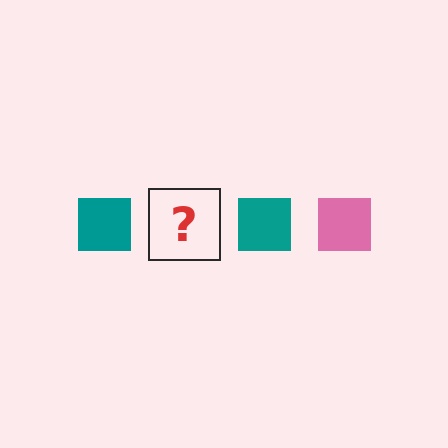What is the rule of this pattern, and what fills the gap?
The rule is that the pattern cycles through teal, pink squares. The gap should be filled with a pink square.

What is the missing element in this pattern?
The missing element is a pink square.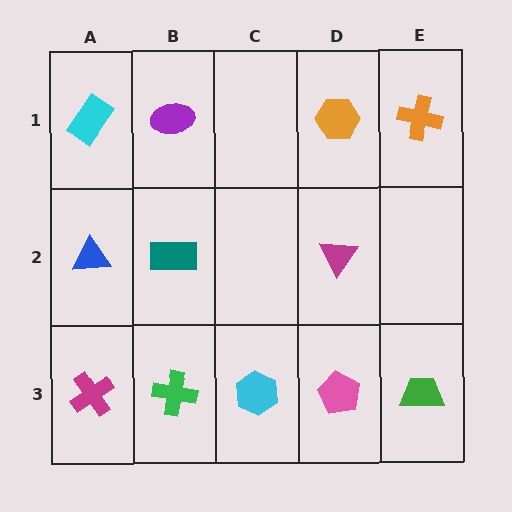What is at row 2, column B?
A teal rectangle.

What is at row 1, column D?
An orange hexagon.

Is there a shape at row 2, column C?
No, that cell is empty.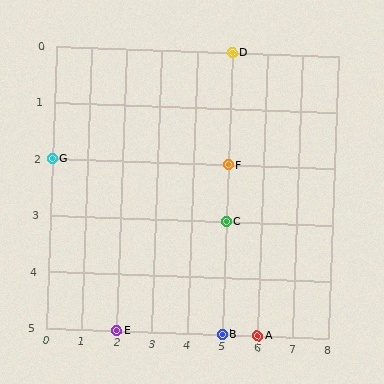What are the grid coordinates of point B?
Point B is at grid coordinates (5, 5).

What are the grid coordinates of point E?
Point E is at grid coordinates (2, 5).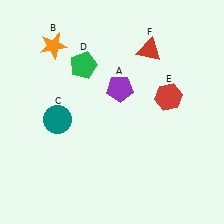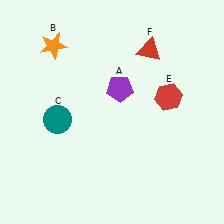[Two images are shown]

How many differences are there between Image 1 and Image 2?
There is 1 difference between the two images.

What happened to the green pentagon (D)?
The green pentagon (D) was removed in Image 2. It was in the top-left area of Image 1.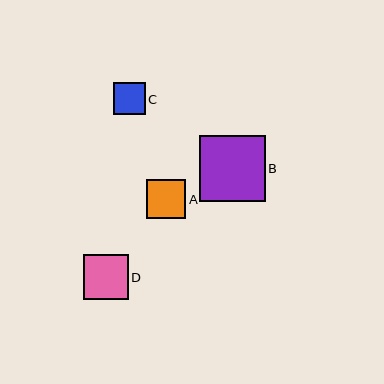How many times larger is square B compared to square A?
Square B is approximately 1.6 times the size of square A.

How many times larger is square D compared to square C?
Square D is approximately 1.4 times the size of square C.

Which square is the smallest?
Square C is the smallest with a size of approximately 31 pixels.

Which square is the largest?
Square B is the largest with a size of approximately 65 pixels.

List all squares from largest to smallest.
From largest to smallest: B, D, A, C.